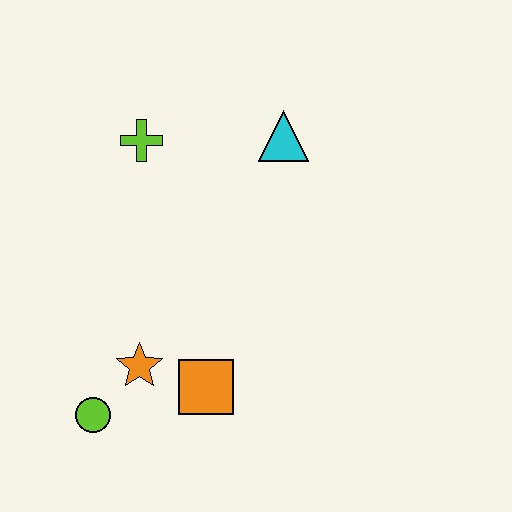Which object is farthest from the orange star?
The cyan triangle is farthest from the orange star.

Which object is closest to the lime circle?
The orange star is closest to the lime circle.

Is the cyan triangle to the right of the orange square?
Yes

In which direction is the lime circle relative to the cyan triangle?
The lime circle is below the cyan triangle.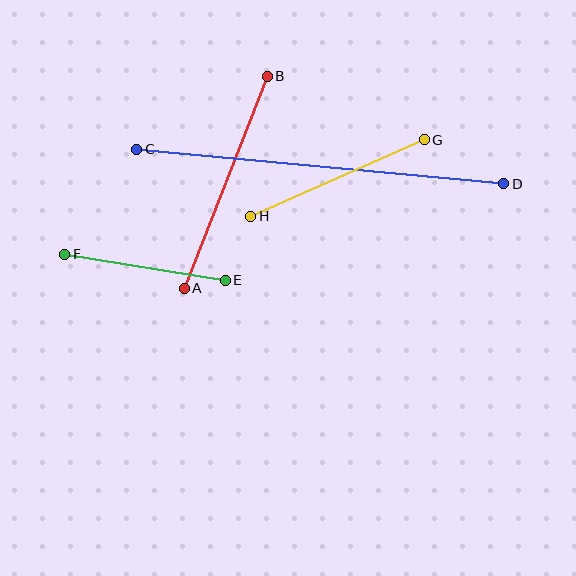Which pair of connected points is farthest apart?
Points C and D are farthest apart.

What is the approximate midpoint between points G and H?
The midpoint is at approximately (338, 178) pixels.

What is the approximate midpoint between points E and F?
The midpoint is at approximately (145, 267) pixels.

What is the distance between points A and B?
The distance is approximately 228 pixels.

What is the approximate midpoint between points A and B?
The midpoint is at approximately (226, 182) pixels.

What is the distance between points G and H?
The distance is approximately 190 pixels.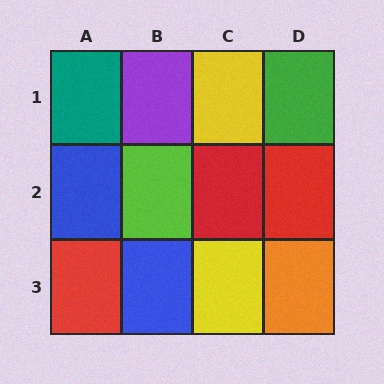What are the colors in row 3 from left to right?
Red, blue, yellow, orange.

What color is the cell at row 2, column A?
Blue.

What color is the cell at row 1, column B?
Purple.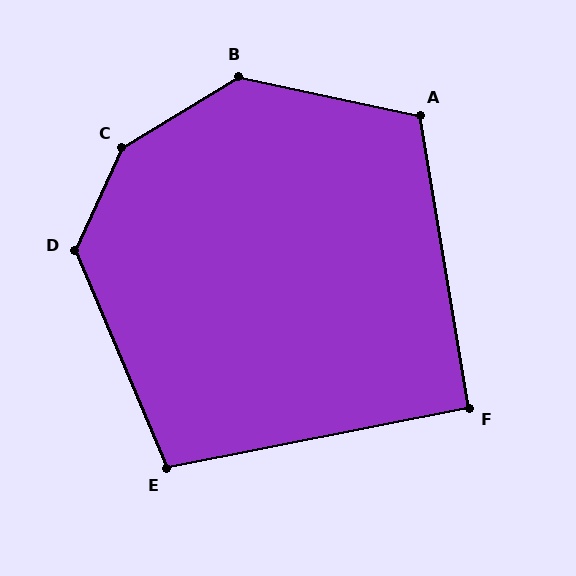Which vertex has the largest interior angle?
C, at approximately 147 degrees.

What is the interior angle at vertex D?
Approximately 132 degrees (obtuse).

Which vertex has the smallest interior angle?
F, at approximately 92 degrees.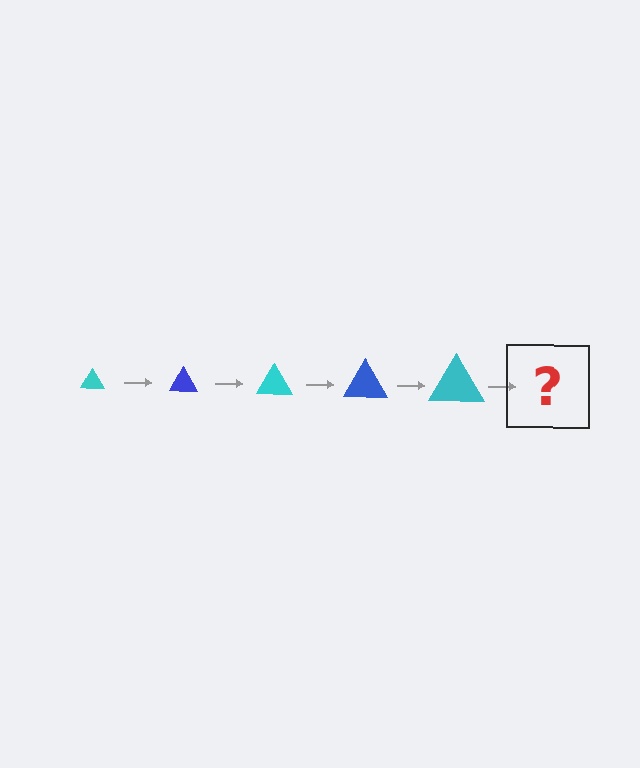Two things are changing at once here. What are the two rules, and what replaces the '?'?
The two rules are that the triangle grows larger each step and the color cycles through cyan and blue. The '?' should be a blue triangle, larger than the previous one.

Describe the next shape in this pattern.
It should be a blue triangle, larger than the previous one.